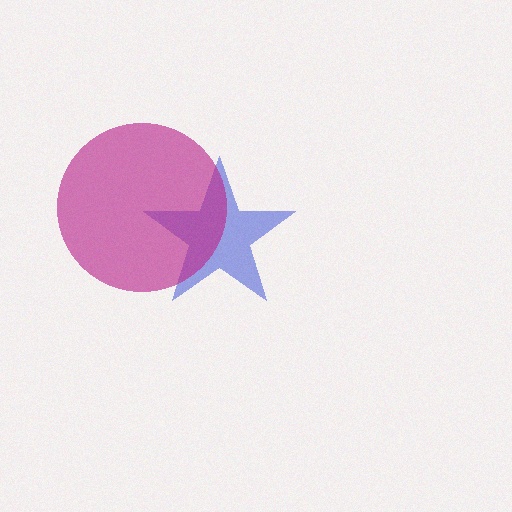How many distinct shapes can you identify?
There are 2 distinct shapes: a blue star, a magenta circle.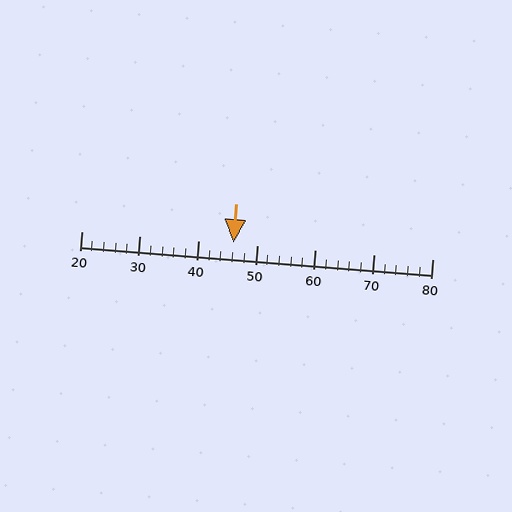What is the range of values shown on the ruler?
The ruler shows values from 20 to 80.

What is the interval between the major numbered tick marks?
The major tick marks are spaced 10 units apart.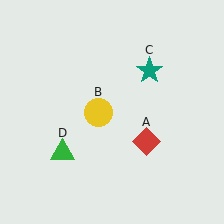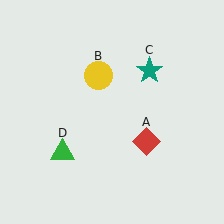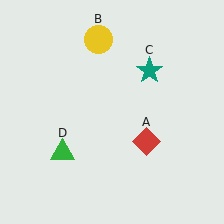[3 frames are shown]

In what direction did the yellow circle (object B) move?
The yellow circle (object B) moved up.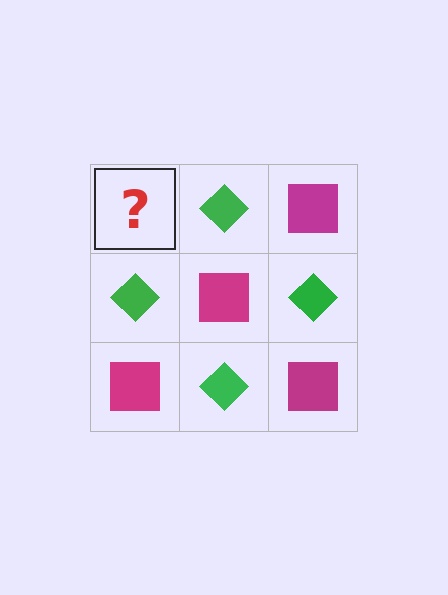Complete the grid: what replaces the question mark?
The question mark should be replaced with a magenta square.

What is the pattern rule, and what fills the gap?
The rule is that it alternates magenta square and green diamond in a checkerboard pattern. The gap should be filled with a magenta square.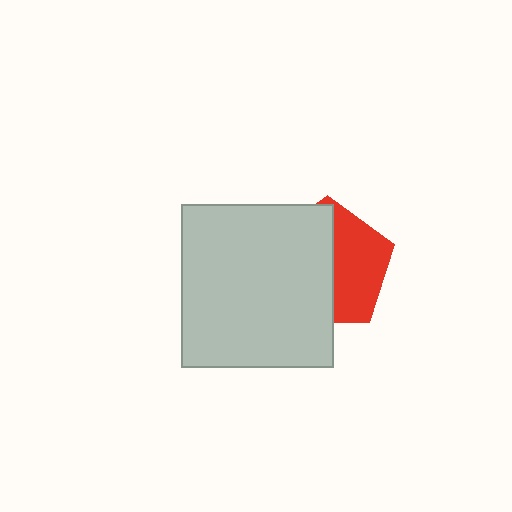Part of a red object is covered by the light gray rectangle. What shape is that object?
It is a pentagon.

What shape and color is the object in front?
The object in front is a light gray rectangle.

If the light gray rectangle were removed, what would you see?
You would see the complete red pentagon.